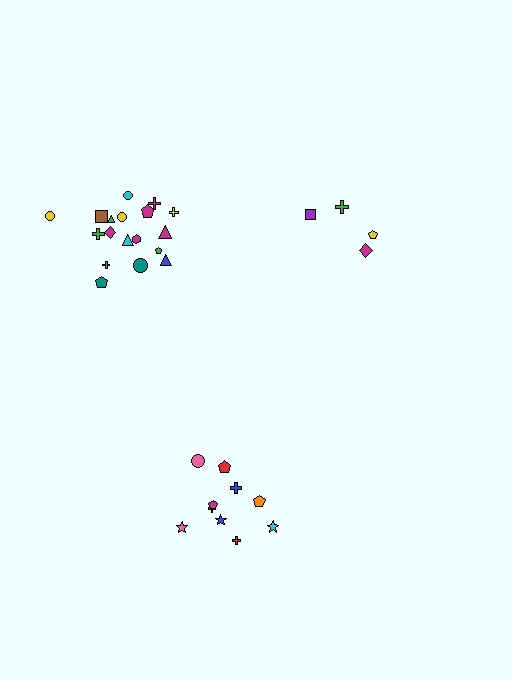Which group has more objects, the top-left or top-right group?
The top-left group.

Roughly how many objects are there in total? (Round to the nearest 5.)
Roughly 30 objects in total.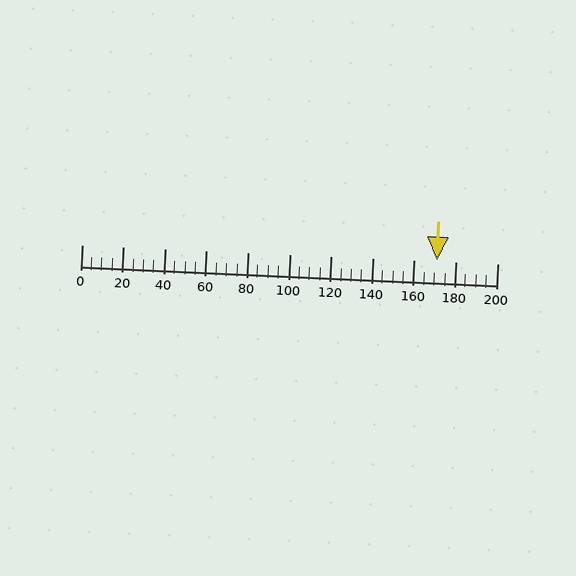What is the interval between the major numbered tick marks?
The major tick marks are spaced 20 units apart.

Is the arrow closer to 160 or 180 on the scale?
The arrow is closer to 180.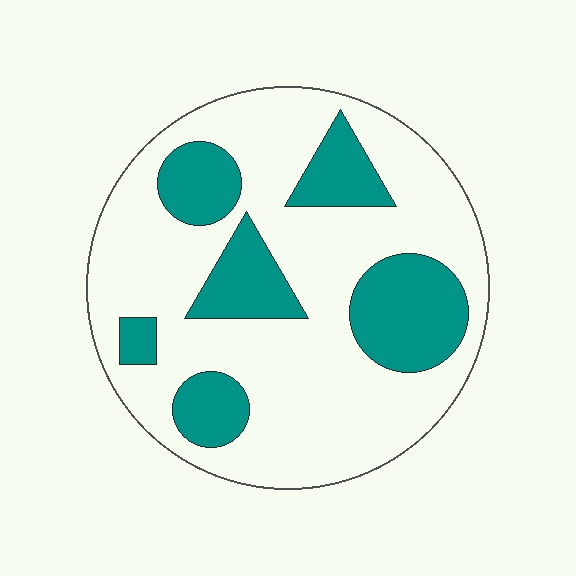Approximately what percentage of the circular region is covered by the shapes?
Approximately 30%.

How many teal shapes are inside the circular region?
6.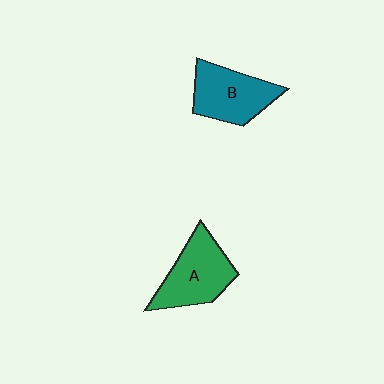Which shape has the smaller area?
Shape B (teal).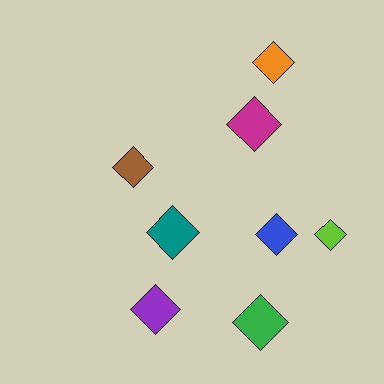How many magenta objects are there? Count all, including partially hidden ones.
There is 1 magenta object.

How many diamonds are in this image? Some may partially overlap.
There are 8 diamonds.